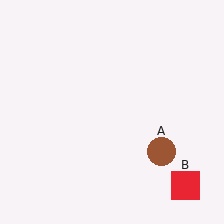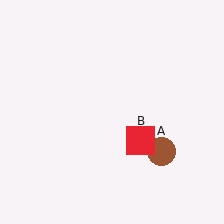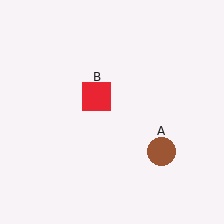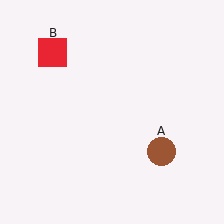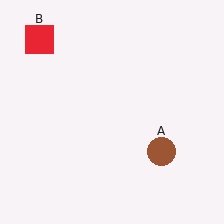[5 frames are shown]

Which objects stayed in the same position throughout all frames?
Brown circle (object A) remained stationary.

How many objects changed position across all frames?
1 object changed position: red square (object B).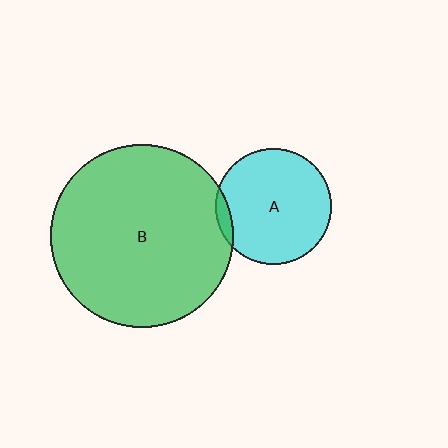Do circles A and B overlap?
Yes.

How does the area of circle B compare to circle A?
Approximately 2.5 times.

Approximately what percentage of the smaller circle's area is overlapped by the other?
Approximately 5%.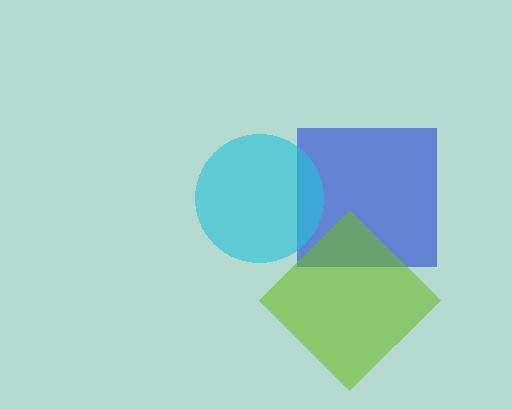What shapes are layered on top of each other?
The layered shapes are: a blue square, a cyan circle, a lime diamond.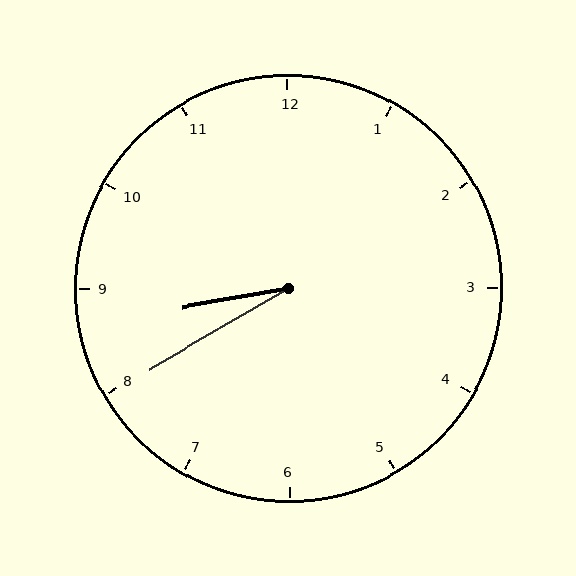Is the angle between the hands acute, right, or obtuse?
It is acute.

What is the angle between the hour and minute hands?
Approximately 20 degrees.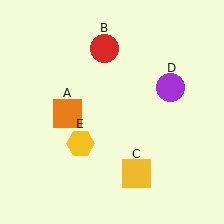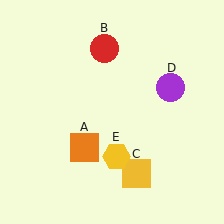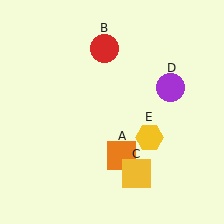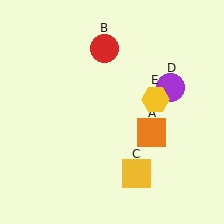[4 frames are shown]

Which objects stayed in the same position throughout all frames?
Red circle (object B) and yellow square (object C) and purple circle (object D) remained stationary.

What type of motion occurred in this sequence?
The orange square (object A), yellow hexagon (object E) rotated counterclockwise around the center of the scene.